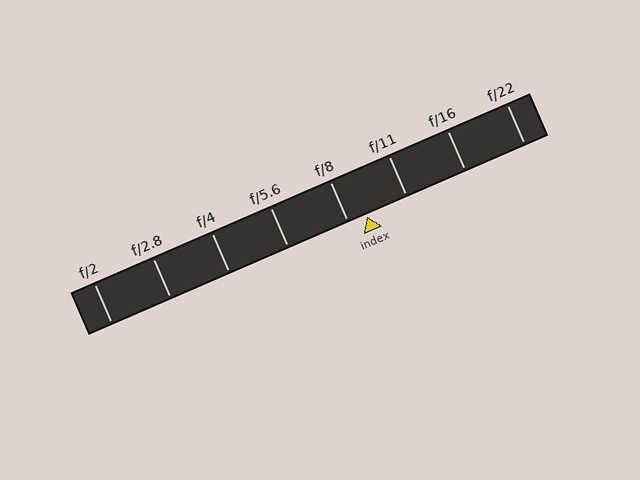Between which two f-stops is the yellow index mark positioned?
The index mark is between f/8 and f/11.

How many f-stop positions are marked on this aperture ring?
There are 8 f-stop positions marked.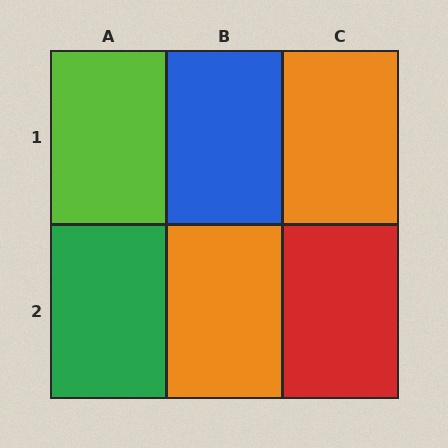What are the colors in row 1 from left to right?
Lime, blue, orange.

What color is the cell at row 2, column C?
Red.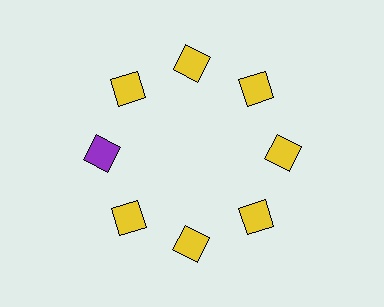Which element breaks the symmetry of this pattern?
The purple square at roughly the 9 o'clock position breaks the symmetry. All other shapes are yellow squares.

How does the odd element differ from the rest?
It has a different color: purple instead of yellow.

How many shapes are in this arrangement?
There are 8 shapes arranged in a ring pattern.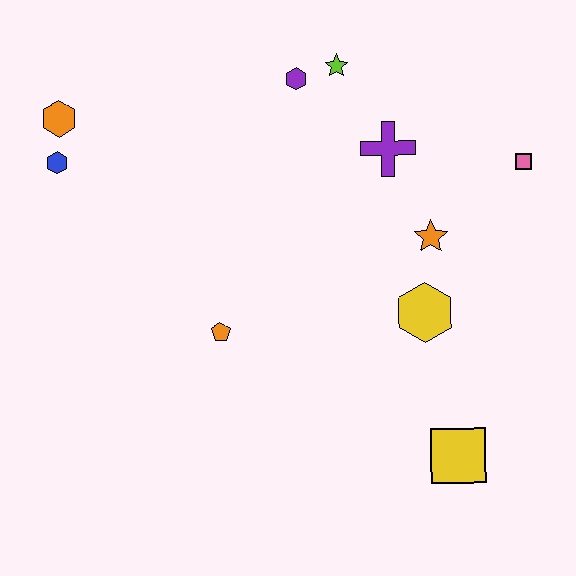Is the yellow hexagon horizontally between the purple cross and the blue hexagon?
No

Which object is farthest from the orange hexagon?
The yellow square is farthest from the orange hexagon.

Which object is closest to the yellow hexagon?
The orange star is closest to the yellow hexagon.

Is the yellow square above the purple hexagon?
No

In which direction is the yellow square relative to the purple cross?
The yellow square is below the purple cross.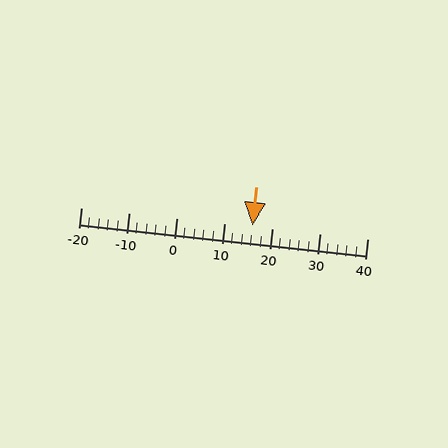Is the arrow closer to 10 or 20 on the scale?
The arrow is closer to 20.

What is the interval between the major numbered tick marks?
The major tick marks are spaced 10 units apart.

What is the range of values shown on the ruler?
The ruler shows values from -20 to 40.